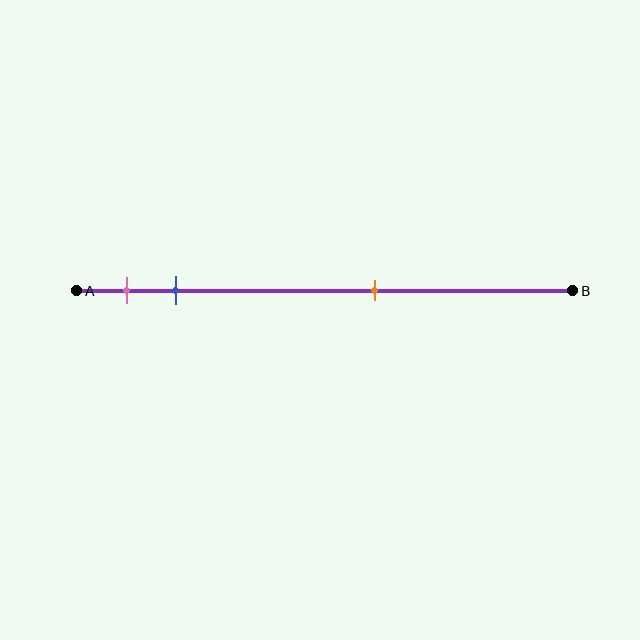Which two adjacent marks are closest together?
The pink and blue marks are the closest adjacent pair.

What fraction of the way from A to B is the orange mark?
The orange mark is approximately 60% (0.6) of the way from A to B.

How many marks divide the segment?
There are 3 marks dividing the segment.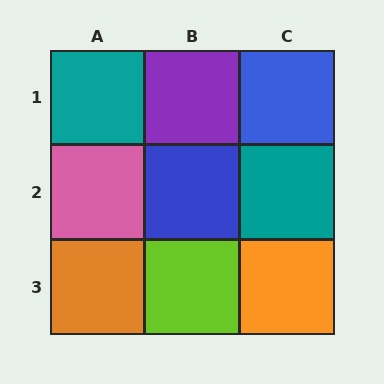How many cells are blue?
2 cells are blue.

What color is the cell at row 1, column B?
Purple.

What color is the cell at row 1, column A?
Teal.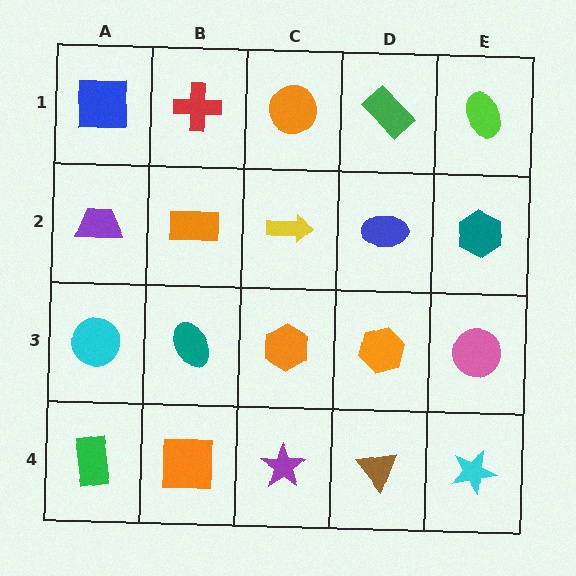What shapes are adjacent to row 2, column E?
A lime ellipse (row 1, column E), a pink circle (row 3, column E), a blue ellipse (row 2, column D).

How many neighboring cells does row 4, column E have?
2.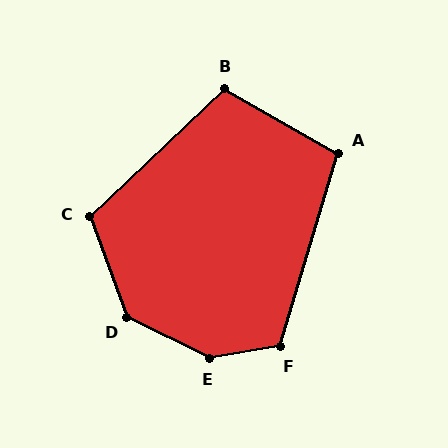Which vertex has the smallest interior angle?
A, at approximately 102 degrees.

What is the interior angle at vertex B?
Approximately 107 degrees (obtuse).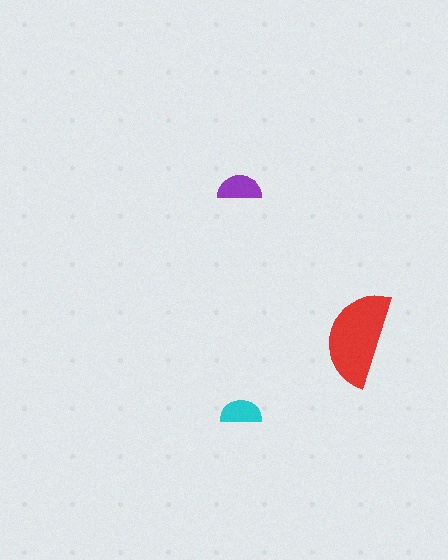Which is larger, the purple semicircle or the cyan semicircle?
The purple one.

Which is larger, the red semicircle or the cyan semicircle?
The red one.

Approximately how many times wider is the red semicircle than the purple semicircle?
About 2 times wider.